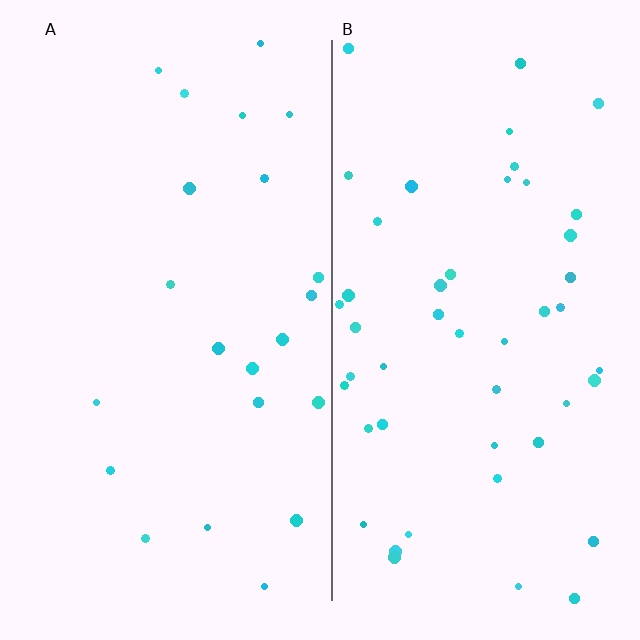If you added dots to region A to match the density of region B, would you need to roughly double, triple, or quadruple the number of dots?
Approximately double.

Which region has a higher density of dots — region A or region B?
B (the right).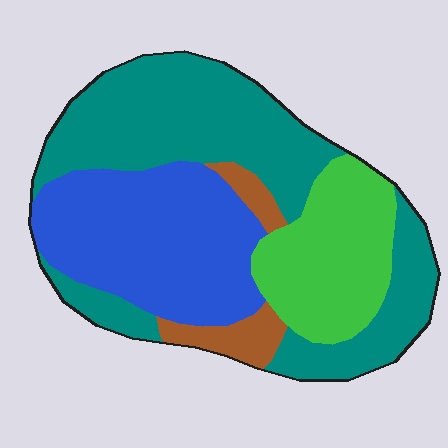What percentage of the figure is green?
Green covers around 20% of the figure.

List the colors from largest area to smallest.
From largest to smallest: teal, blue, green, brown.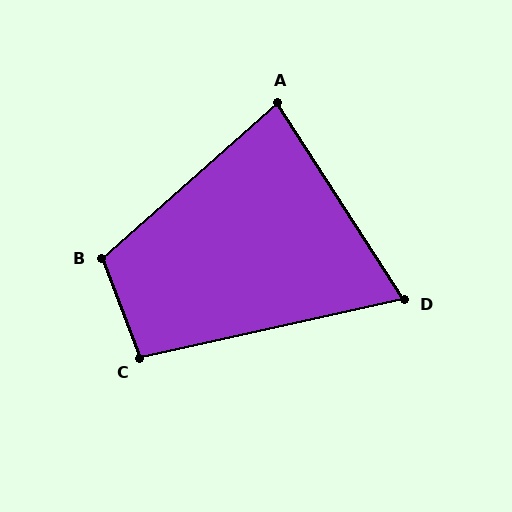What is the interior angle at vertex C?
Approximately 99 degrees (obtuse).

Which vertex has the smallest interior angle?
D, at approximately 70 degrees.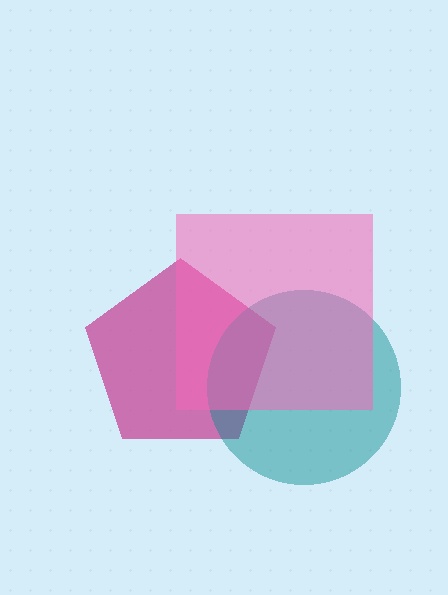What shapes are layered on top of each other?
The layered shapes are: a magenta pentagon, a teal circle, a pink square.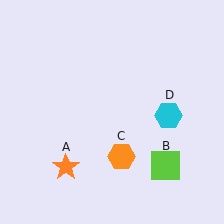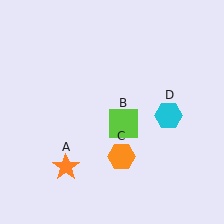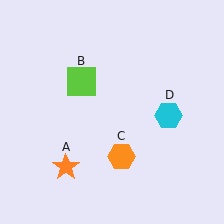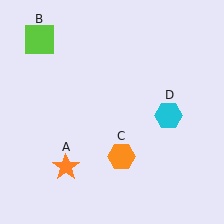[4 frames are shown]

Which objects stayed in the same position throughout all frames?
Orange star (object A) and orange hexagon (object C) and cyan hexagon (object D) remained stationary.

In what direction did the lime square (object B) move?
The lime square (object B) moved up and to the left.